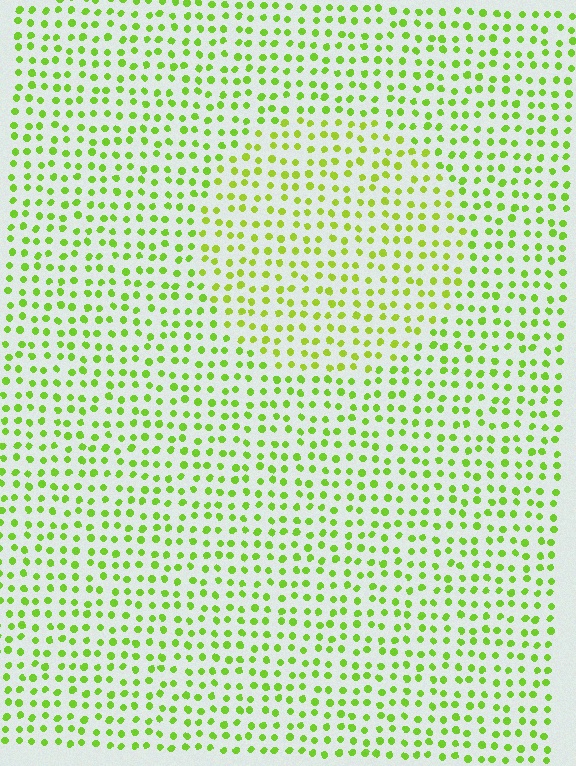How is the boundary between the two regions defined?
The boundary is defined purely by a slight shift in hue (about 16 degrees). Spacing, size, and orientation are identical on both sides.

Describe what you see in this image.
The image is filled with small lime elements in a uniform arrangement. A circle-shaped region is visible where the elements are tinted to a slightly different hue, forming a subtle color boundary.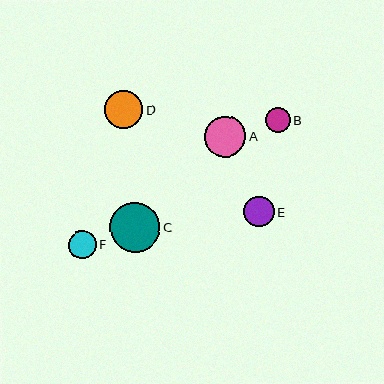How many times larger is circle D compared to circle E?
Circle D is approximately 1.3 times the size of circle E.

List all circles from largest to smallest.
From largest to smallest: C, A, D, E, F, B.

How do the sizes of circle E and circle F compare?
Circle E and circle F are approximately the same size.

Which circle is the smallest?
Circle B is the smallest with a size of approximately 25 pixels.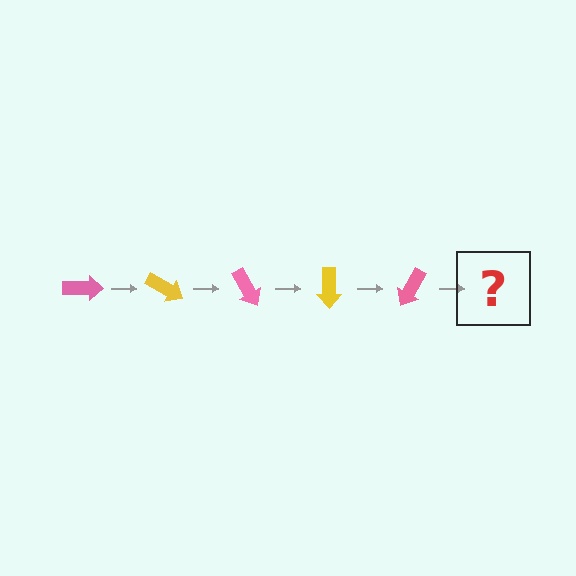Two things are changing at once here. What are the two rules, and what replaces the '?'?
The two rules are that it rotates 30 degrees each step and the color cycles through pink and yellow. The '?' should be a yellow arrow, rotated 150 degrees from the start.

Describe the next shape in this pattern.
It should be a yellow arrow, rotated 150 degrees from the start.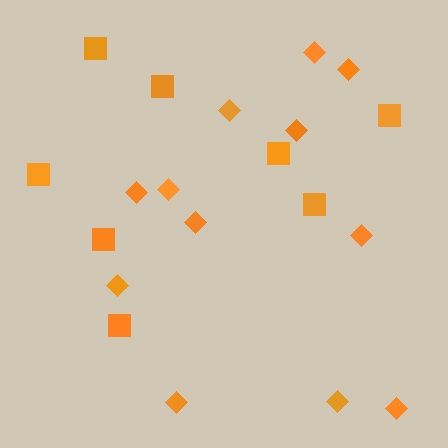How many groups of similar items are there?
There are 2 groups: one group of squares (8) and one group of diamonds (12).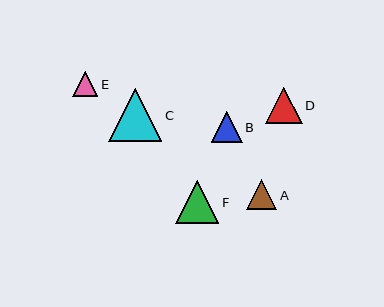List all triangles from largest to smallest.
From largest to smallest: C, F, D, B, A, E.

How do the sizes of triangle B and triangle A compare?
Triangle B and triangle A are approximately the same size.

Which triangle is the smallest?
Triangle E is the smallest with a size of approximately 25 pixels.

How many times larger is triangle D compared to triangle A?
Triangle D is approximately 1.2 times the size of triangle A.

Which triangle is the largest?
Triangle C is the largest with a size of approximately 53 pixels.